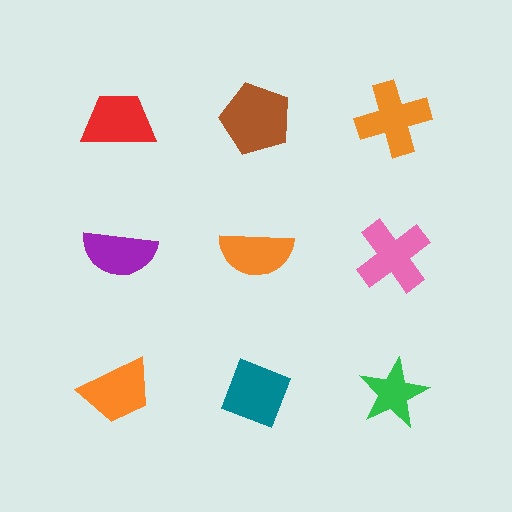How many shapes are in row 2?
3 shapes.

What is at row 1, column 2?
A brown pentagon.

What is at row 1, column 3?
An orange cross.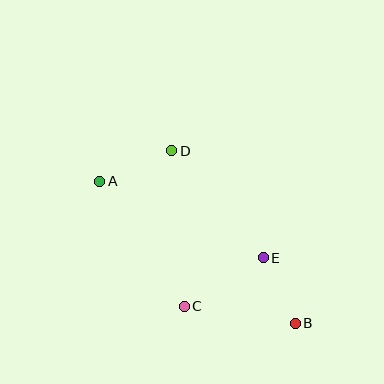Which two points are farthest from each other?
Points A and B are farthest from each other.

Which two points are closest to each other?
Points B and E are closest to each other.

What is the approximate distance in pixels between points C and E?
The distance between C and E is approximately 93 pixels.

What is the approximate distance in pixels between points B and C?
The distance between B and C is approximately 112 pixels.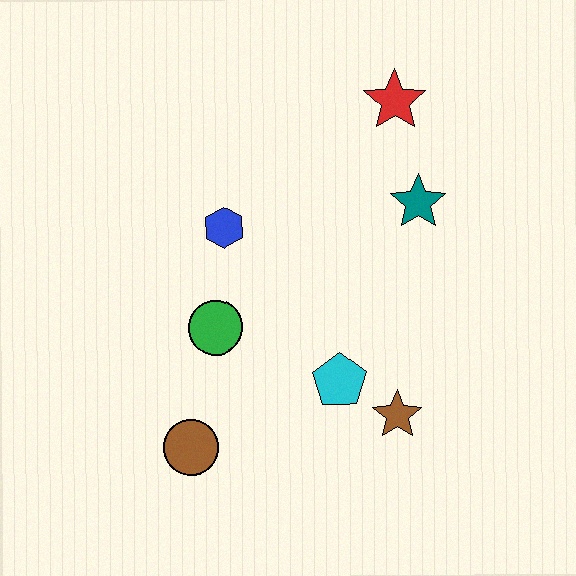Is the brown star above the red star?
No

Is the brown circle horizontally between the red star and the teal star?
No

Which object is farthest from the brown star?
The red star is farthest from the brown star.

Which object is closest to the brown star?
The cyan pentagon is closest to the brown star.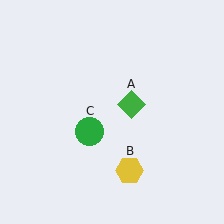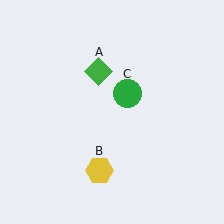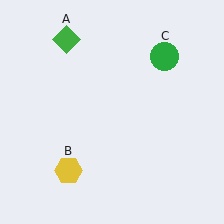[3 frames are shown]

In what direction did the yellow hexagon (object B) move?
The yellow hexagon (object B) moved left.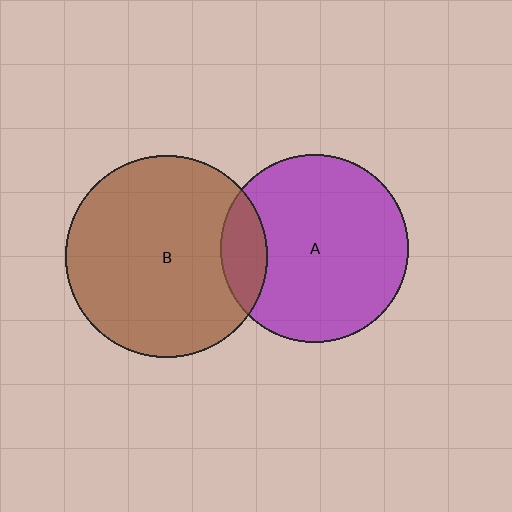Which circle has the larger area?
Circle B (brown).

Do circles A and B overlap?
Yes.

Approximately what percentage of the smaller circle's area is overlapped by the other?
Approximately 15%.